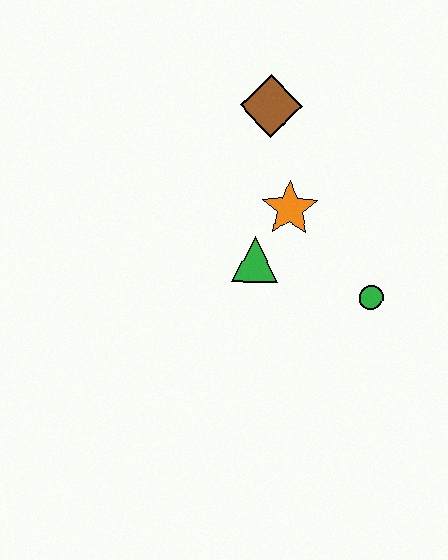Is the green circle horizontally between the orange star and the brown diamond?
No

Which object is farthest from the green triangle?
The brown diamond is farthest from the green triangle.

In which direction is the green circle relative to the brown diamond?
The green circle is below the brown diamond.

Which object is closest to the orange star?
The green triangle is closest to the orange star.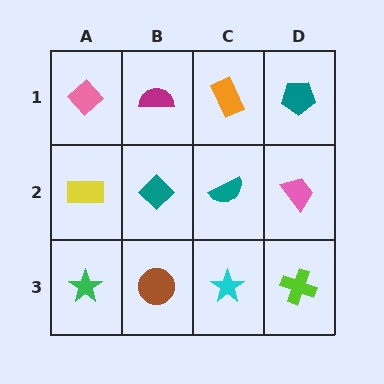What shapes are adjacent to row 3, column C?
A teal semicircle (row 2, column C), a brown circle (row 3, column B), a lime cross (row 3, column D).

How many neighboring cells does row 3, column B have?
3.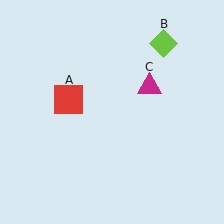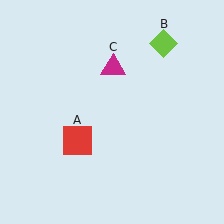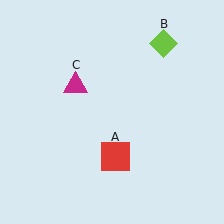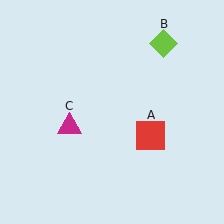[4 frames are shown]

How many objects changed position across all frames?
2 objects changed position: red square (object A), magenta triangle (object C).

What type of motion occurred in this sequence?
The red square (object A), magenta triangle (object C) rotated counterclockwise around the center of the scene.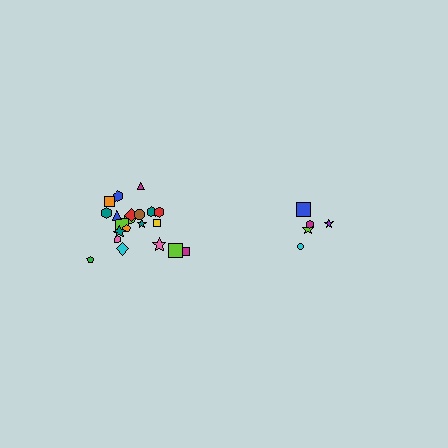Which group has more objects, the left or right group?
The left group.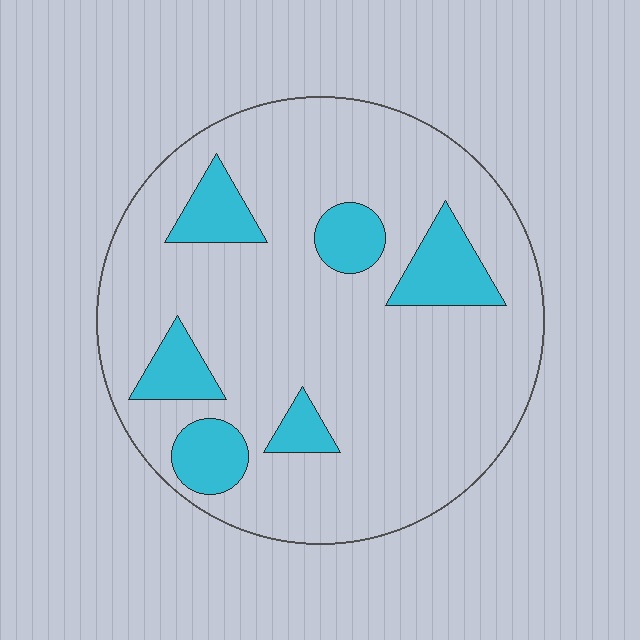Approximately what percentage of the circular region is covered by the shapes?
Approximately 15%.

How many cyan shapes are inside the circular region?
6.